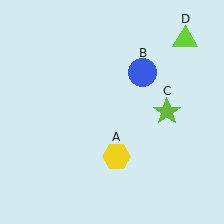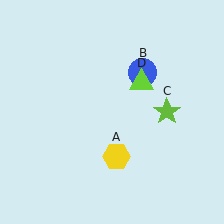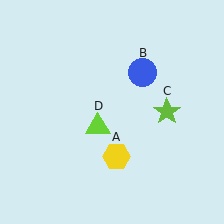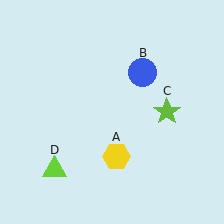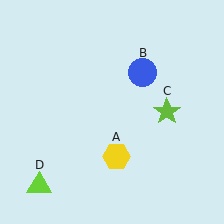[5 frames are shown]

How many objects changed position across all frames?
1 object changed position: lime triangle (object D).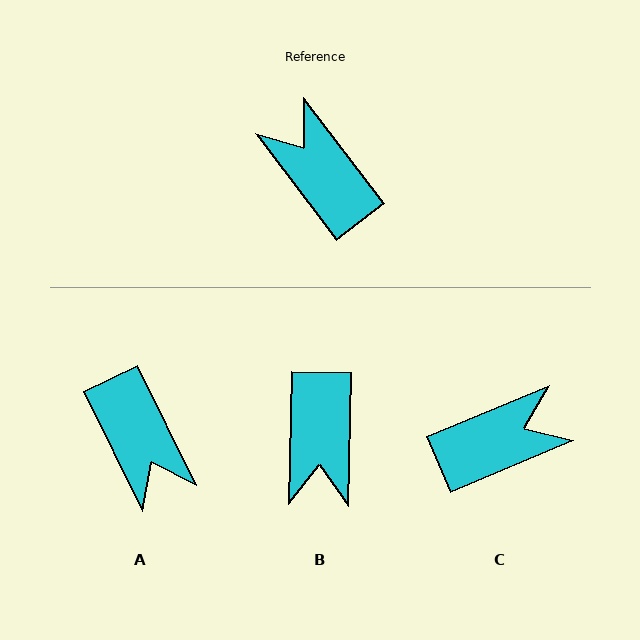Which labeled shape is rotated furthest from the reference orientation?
A, about 169 degrees away.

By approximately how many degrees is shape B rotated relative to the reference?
Approximately 141 degrees counter-clockwise.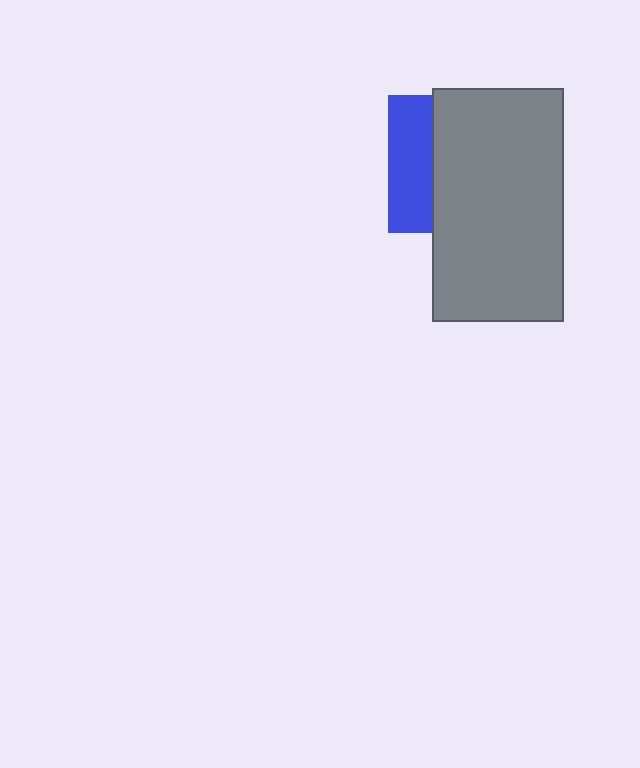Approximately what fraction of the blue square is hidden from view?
Roughly 69% of the blue square is hidden behind the gray rectangle.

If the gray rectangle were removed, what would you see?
You would see the complete blue square.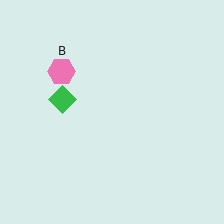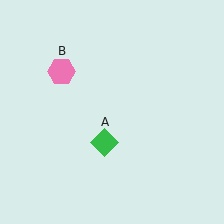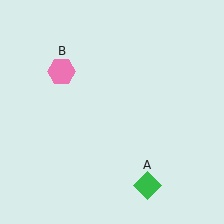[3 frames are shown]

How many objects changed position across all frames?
1 object changed position: green diamond (object A).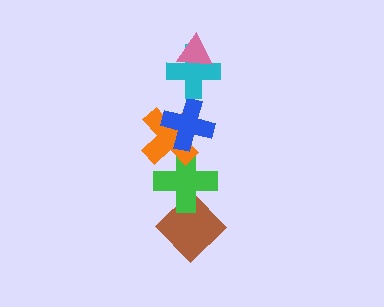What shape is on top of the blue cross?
The cyan cross is on top of the blue cross.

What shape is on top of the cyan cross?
The pink triangle is on top of the cyan cross.